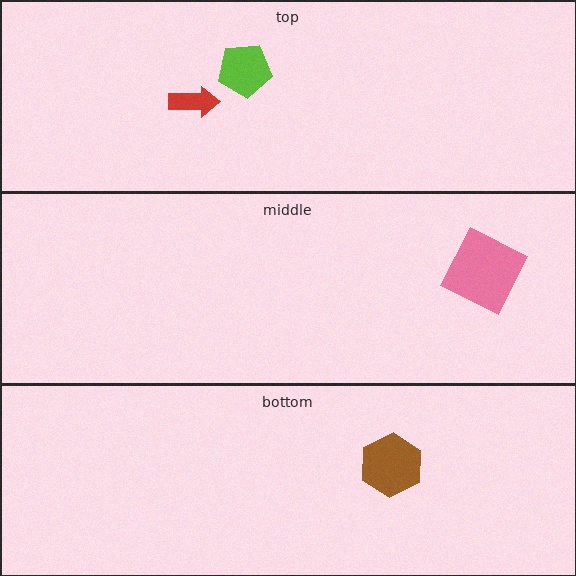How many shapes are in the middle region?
1.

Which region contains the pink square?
The middle region.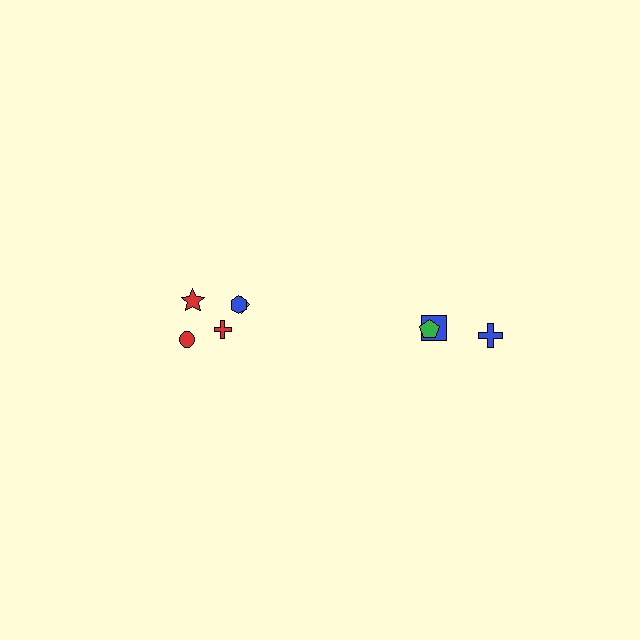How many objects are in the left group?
There are 5 objects.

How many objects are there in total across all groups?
There are 8 objects.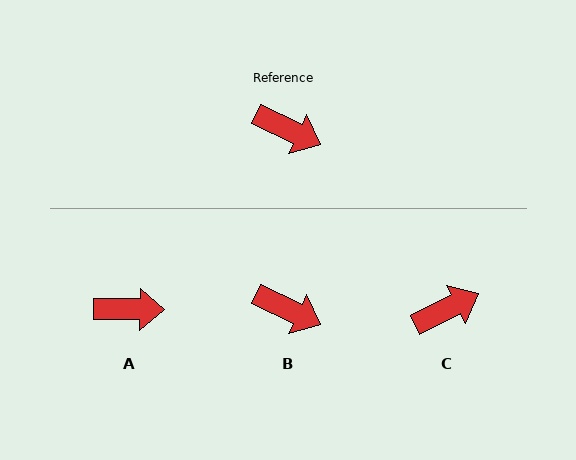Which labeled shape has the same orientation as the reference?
B.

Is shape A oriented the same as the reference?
No, it is off by about 25 degrees.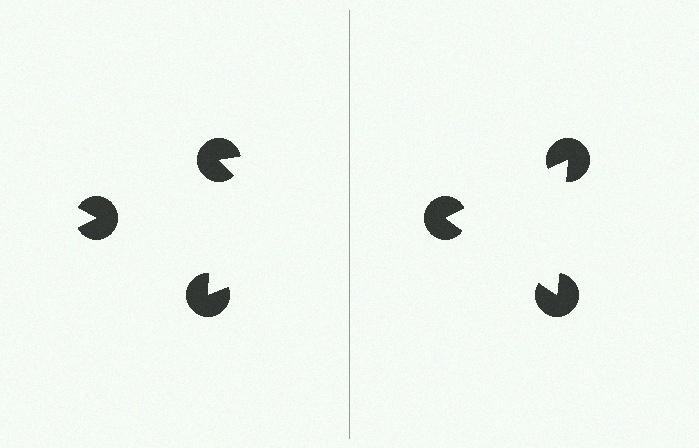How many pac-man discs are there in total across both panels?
6 — 3 on each side.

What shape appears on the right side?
An illusory triangle.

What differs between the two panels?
The pac-man discs are positioned identically on both sides; only the wedge orientations differ. On the right they align to a triangle; on the left they are misaligned.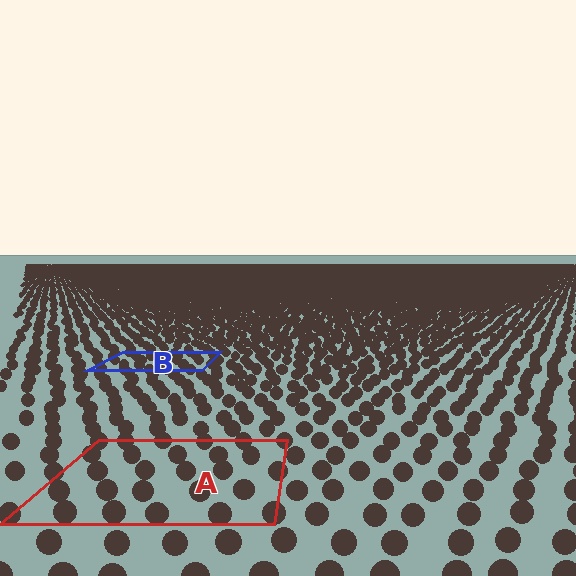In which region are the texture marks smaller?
The texture marks are smaller in region B, because it is farther away.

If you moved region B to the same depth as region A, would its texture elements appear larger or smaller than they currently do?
They would appear larger. At a closer depth, the same texture elements are projected at a bigger on-screen size.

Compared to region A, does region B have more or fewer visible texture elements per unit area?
Region B has more texture elements per unit area — they are packed more densely because it is farther away.